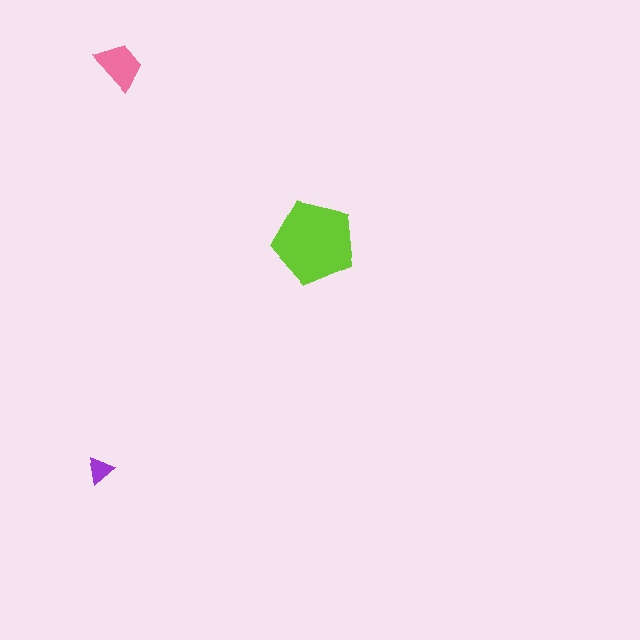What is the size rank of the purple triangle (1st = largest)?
3rd.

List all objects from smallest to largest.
The purple triangle, the pink trapezoid, the lime pentagon.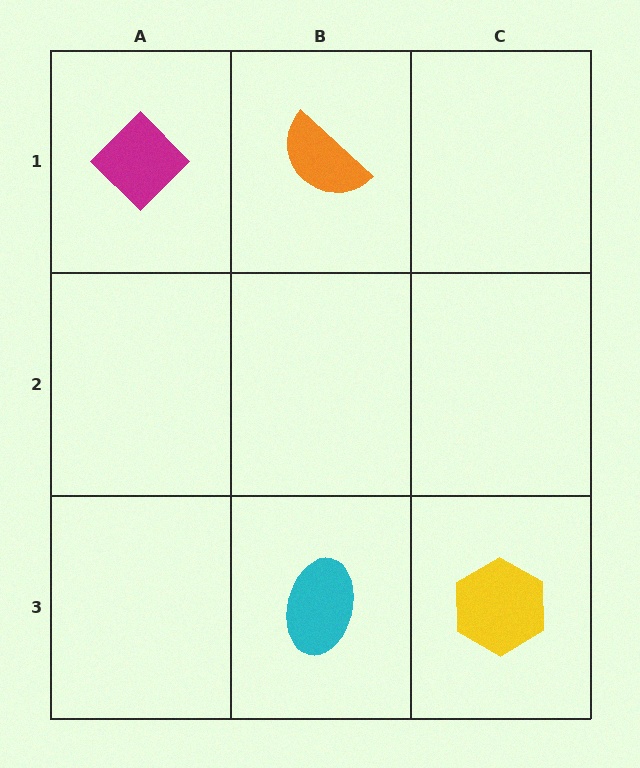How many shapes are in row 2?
0 shapes.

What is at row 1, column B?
An orange semicircle.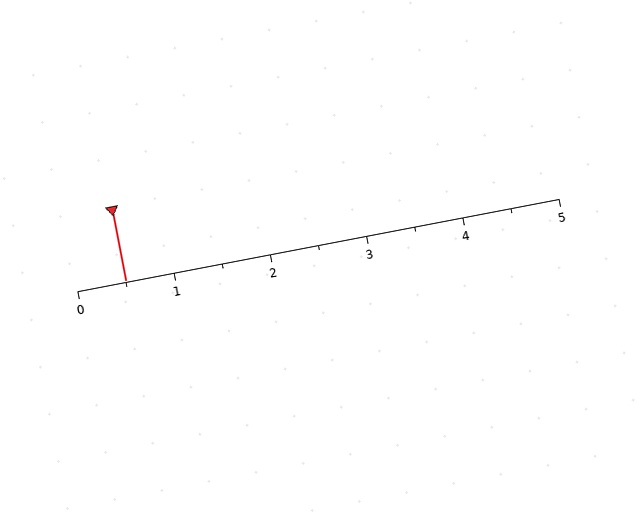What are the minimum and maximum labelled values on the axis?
The axis runs from 0 to 5.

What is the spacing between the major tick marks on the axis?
The major ticks are spaced 1 apart.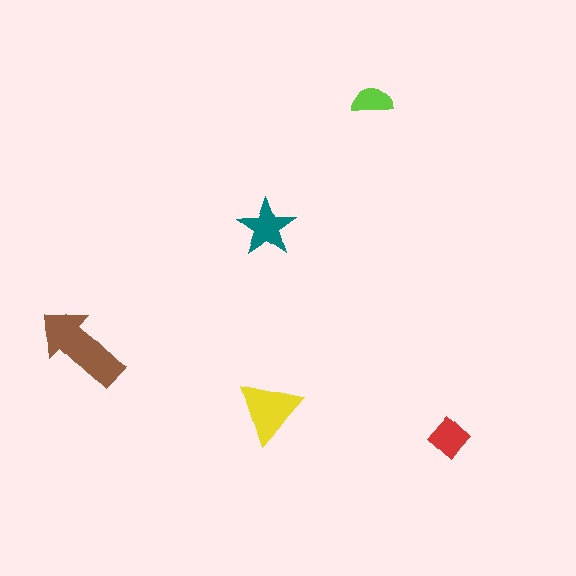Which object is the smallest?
The lime semicircle.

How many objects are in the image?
There are 5 objects in the image.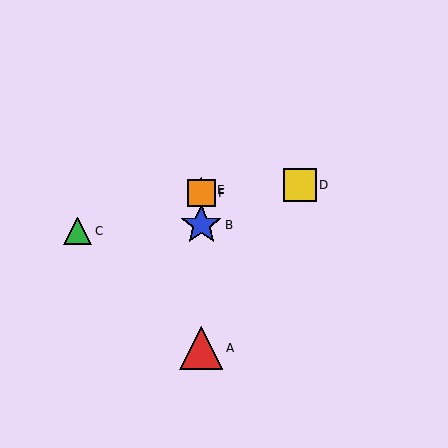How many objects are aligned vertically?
4 objects (A, B, E, F) are aligned vertically.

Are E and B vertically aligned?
Yes, both are at x≈201.